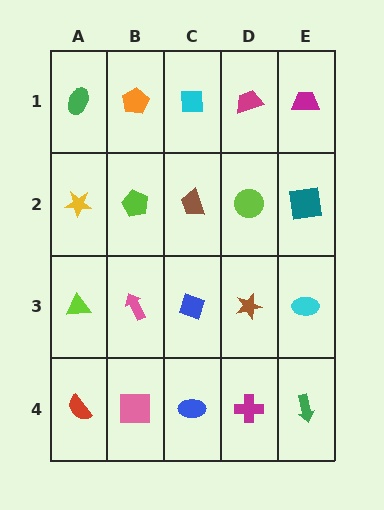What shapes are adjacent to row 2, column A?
A green ellipse (row 1, column A), a lime triangle (row 3, column A), a lime pentagon (row 2, column B).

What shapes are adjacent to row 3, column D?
A lime circle (row 2, column D), a magenta cross (row 4, column D), a blue diamond (row 3, column C), a cyan ellipse (row 3, column E).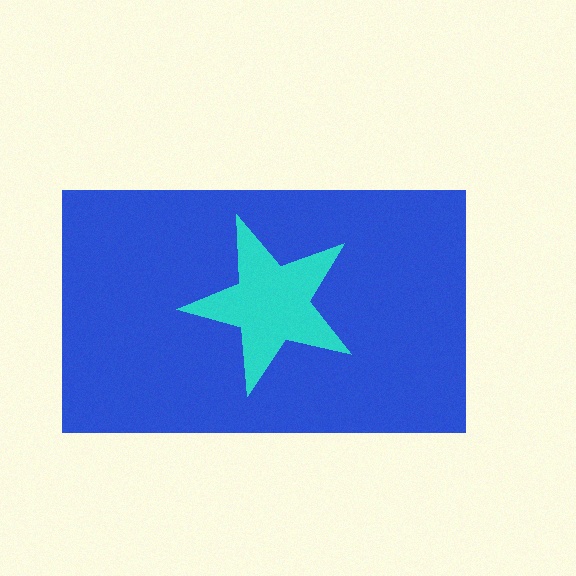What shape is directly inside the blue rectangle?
The cyan star.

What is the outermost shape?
The blue rectangle.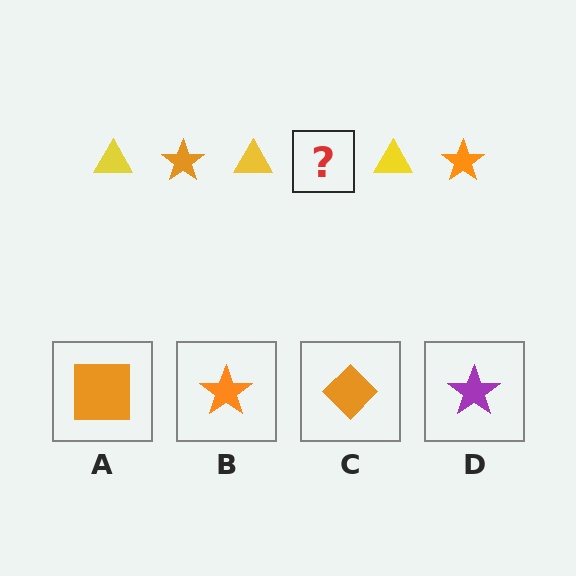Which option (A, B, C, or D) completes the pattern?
B.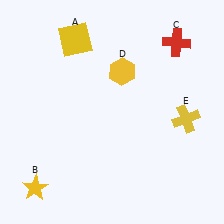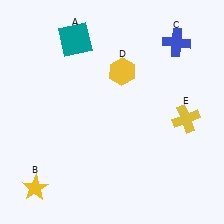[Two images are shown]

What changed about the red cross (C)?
In Image 1, C is red. In Image 2, it changed to blue.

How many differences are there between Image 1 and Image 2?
There are 2 differences between the two images.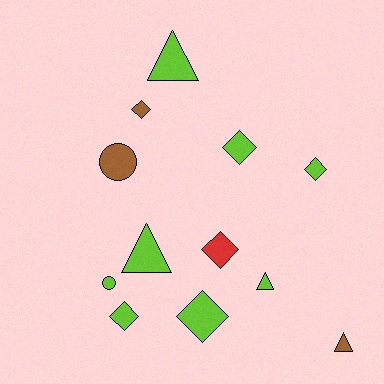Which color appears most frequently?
Lime, with 8 objects.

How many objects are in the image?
There are 12 objects.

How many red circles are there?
There are no red circles.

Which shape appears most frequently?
Diamond, with 6 objects.